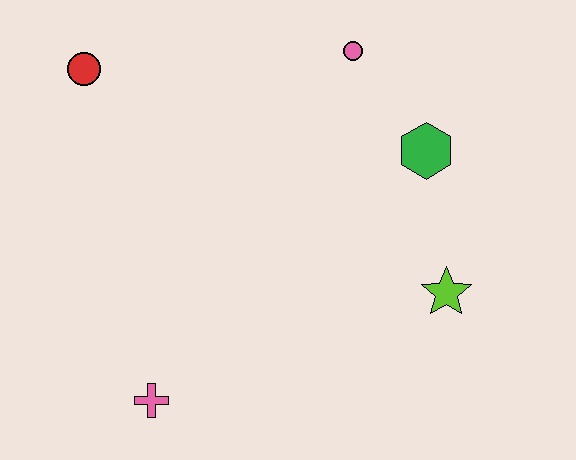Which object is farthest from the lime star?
The red circle is farthest from the lime star.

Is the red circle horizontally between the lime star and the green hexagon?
No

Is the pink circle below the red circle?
No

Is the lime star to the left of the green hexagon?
No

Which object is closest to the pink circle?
The green hexagon is closest to the pink circle.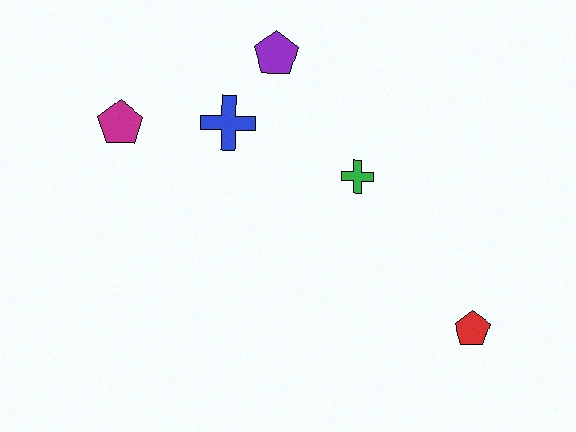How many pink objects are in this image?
There are no pink objects.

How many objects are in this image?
There are 5 objects.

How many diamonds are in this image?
There are no diamonds.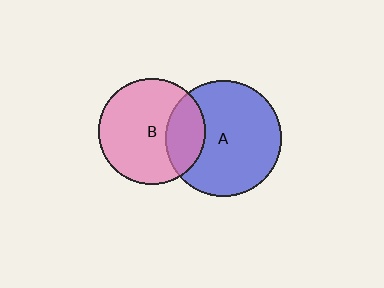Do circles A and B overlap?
Yes.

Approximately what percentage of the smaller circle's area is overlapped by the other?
Approximately 25%.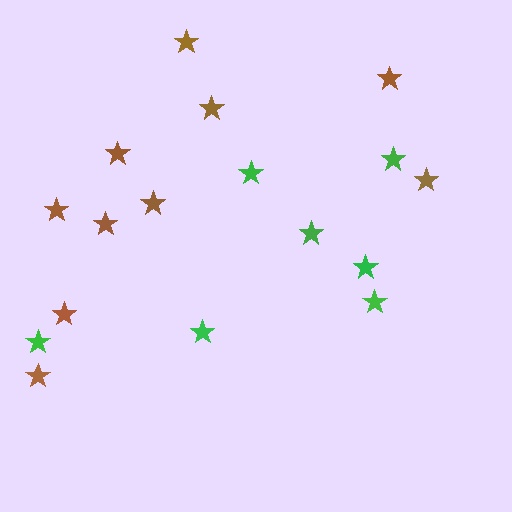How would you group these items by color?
There are 2 groups: one group of green stars (7) and one group of brown stars (10).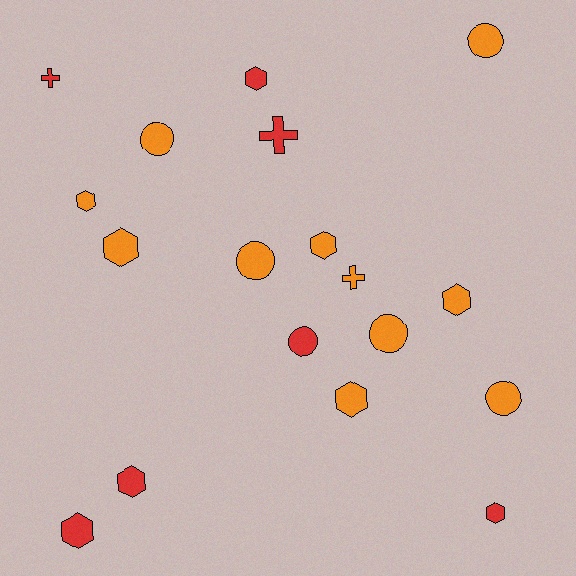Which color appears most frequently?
Orange, with 11 objects.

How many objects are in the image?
There are 18 objects.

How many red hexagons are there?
There are 4 red hexagons.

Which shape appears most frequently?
Hexagon, with 9 objects.